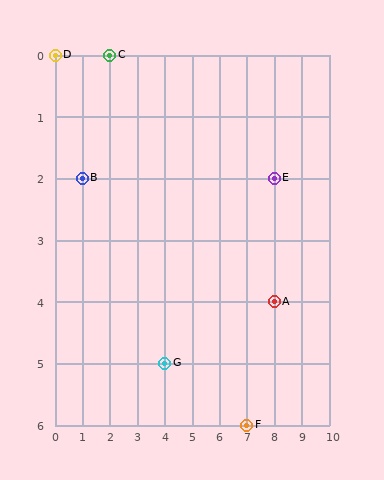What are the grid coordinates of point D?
Point D is at grid coordinates (0, 0).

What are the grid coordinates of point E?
Point E is at grid coordinates (8, 2).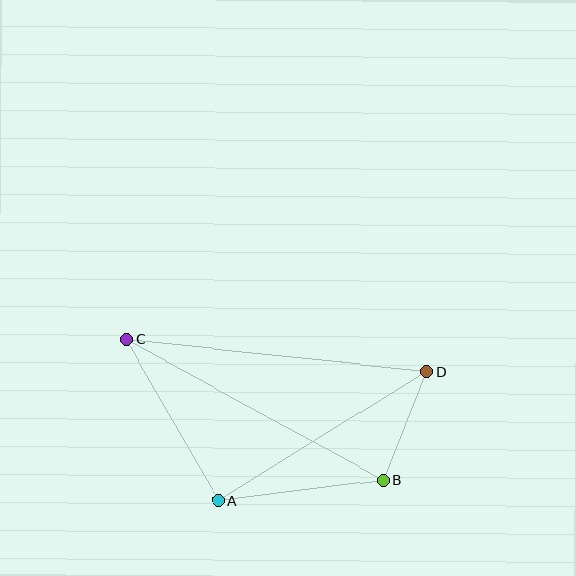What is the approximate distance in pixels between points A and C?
The distance between A and C is approximately 185 pixels.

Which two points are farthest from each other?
Points C and D are farthest from each other.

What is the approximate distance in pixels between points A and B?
The distance between A and B is approximately 166 pixels.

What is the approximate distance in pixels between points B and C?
The distance between B and C is approximately 293 pixels.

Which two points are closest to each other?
Points B and D are closest to each other.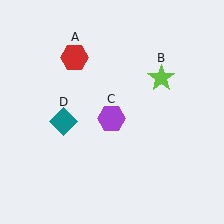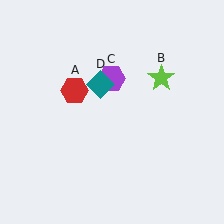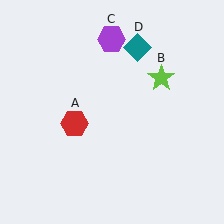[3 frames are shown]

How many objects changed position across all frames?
3 objects changed position: red hexagon (object A), purple hexagon (object C), teal diamond (object D).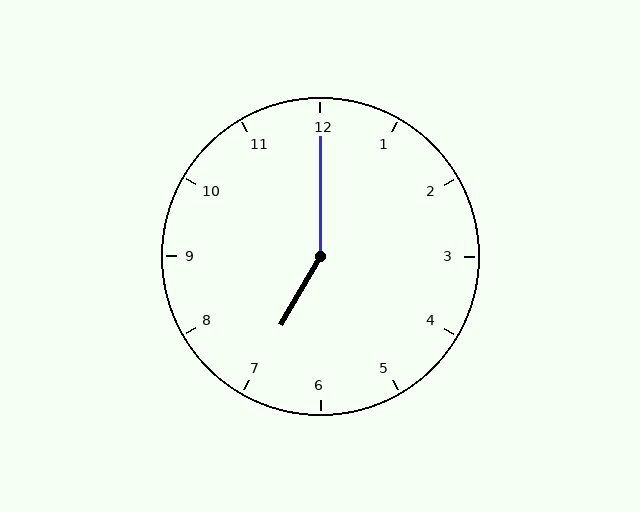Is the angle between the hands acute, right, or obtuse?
It is obtuse.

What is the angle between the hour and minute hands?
Approximately 150 degrees.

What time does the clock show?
7:00.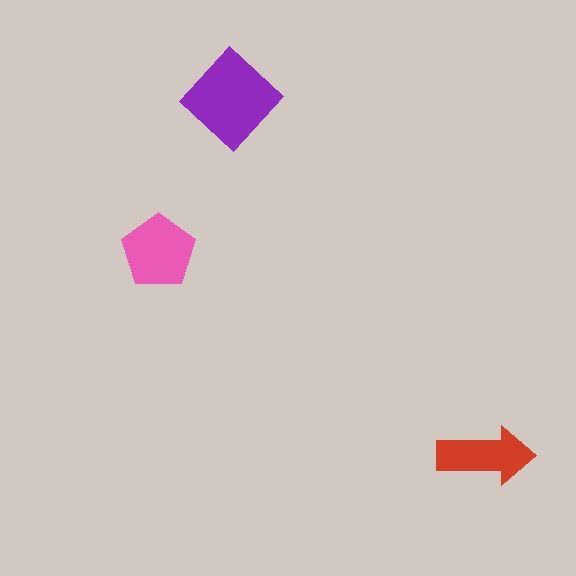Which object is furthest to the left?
The pink pentagon is leftmost.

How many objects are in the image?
There are 3 objects in the image.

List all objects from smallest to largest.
The red arrow, the pink pentagon, the purple diamond.